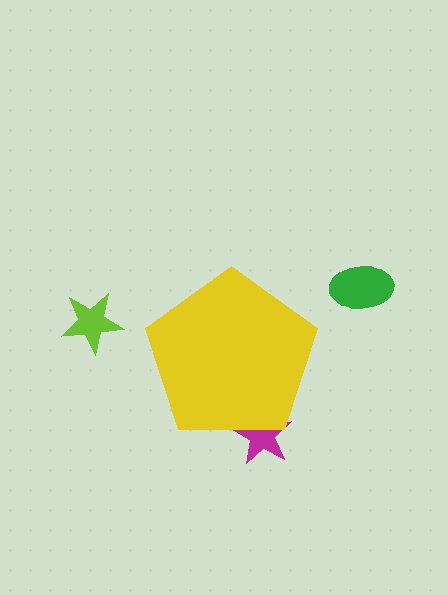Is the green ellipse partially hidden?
No, the green ellipse is fully visible.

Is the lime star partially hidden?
No, the lime star is fully visible.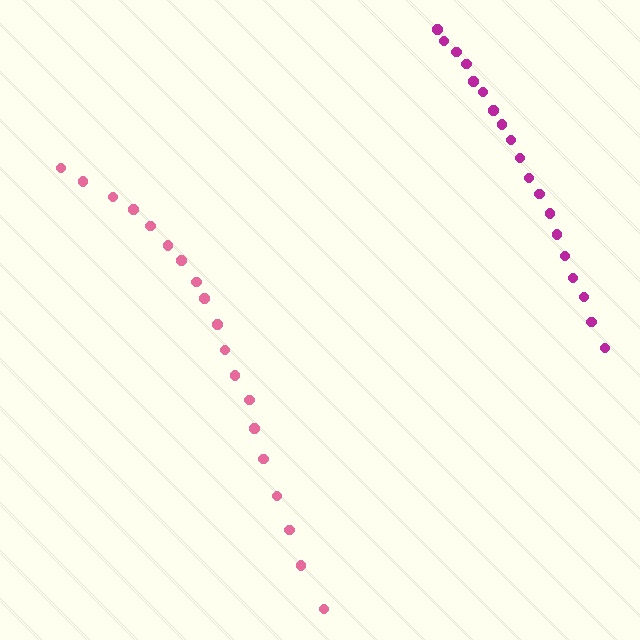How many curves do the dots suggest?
There are 2 distinct paths.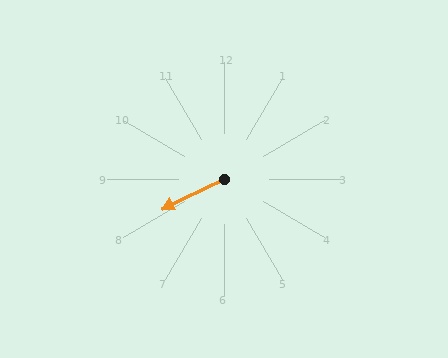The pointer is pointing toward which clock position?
Roughly 8 o'clock.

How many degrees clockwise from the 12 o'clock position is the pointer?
Approximately 244 degrees.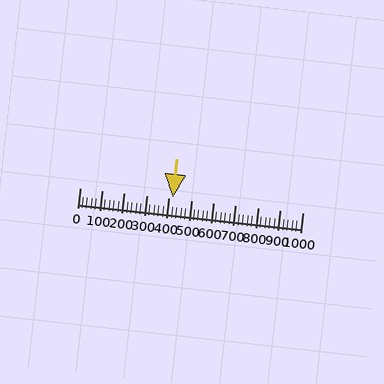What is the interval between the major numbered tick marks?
The major tick marks are spaced 100 units apart.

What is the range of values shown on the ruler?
The ruler shows values from 0 to 1000.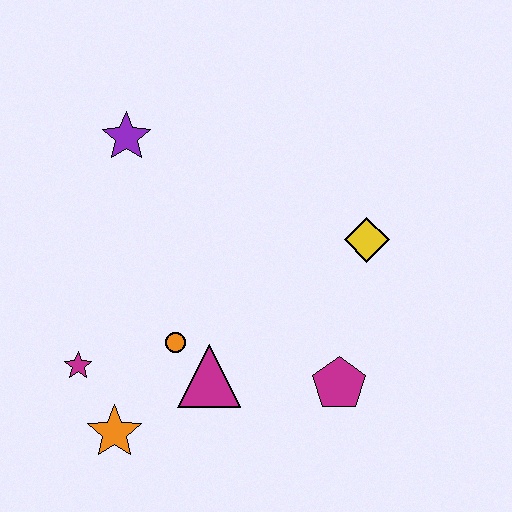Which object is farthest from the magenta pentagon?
The purple star is farthest from the magenta pentagon.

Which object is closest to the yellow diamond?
The magenta pentagon is closest to the yellow diamond.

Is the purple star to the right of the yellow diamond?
No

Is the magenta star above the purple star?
No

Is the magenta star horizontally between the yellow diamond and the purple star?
No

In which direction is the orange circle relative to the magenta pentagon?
The orange circle is to the left of the magenta pentagon.